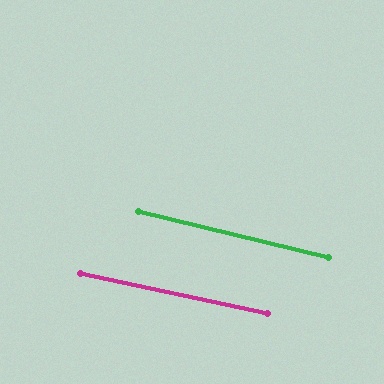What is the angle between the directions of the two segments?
Approximately 1 degree.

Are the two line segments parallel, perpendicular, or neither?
Parallel — their directions differ by only 1.5°.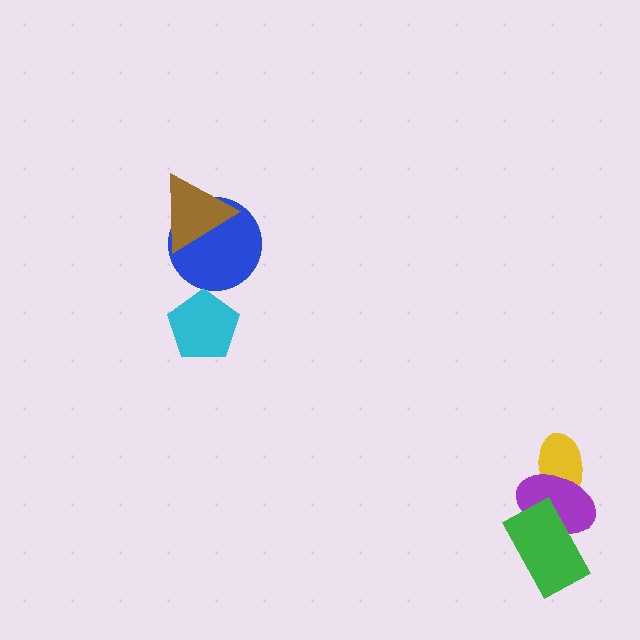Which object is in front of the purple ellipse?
The green rectangle is in front of the purple ellipse.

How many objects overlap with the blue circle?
1 object overlaps with the blue circle.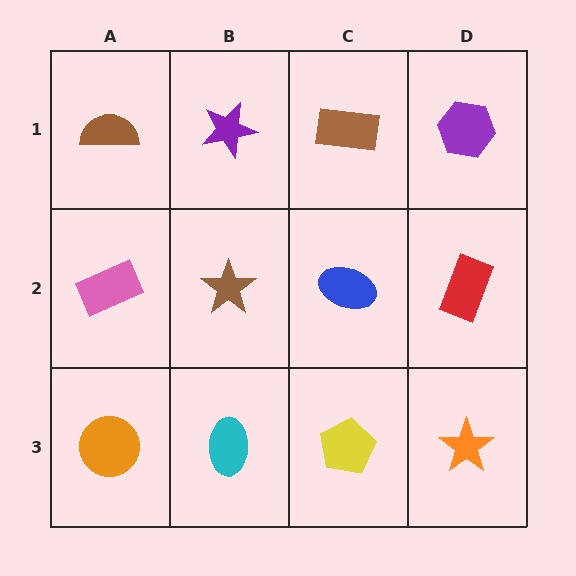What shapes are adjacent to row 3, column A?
A pink rectangle (row 2, column A), a cyan ellipse (row 3, column B).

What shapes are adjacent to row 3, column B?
A brown star (row 2, column B), an orange circle (row 3, column A), a yellow pentagon (row 3, column C).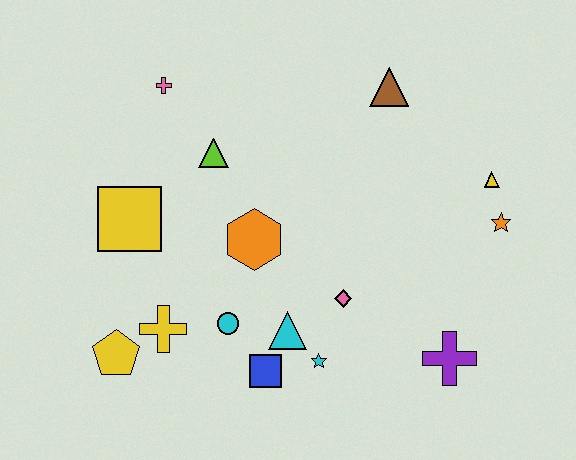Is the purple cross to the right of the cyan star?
Yes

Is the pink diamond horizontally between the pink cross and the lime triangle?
No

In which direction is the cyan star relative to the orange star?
The cyan star is to the left of the orange star.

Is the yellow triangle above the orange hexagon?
Yes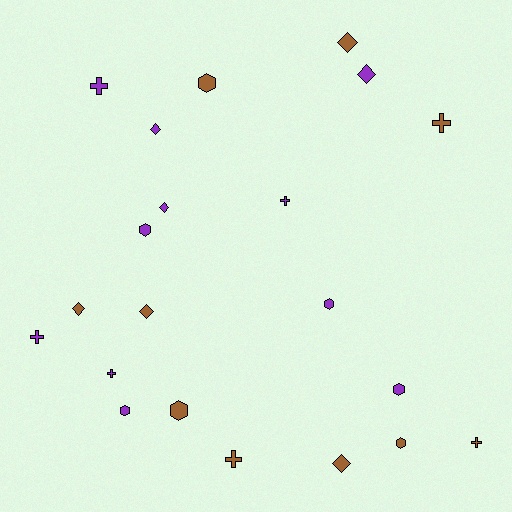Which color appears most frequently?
Purple, with 11 objects.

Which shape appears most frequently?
Diamond, with 7 objects.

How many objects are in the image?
There are 21 objects.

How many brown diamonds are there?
There are 4 brown diamonds.